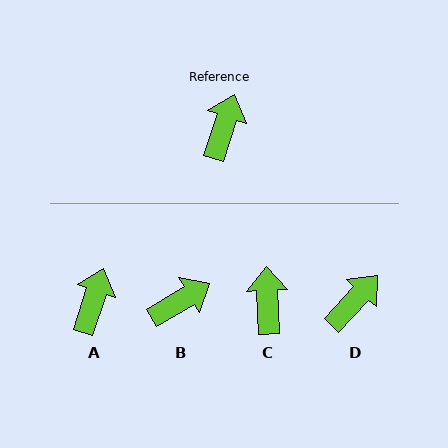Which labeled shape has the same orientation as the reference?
A.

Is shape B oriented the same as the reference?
No, it is off by about 41 degrees.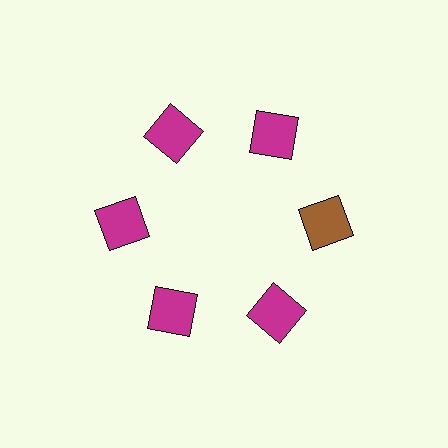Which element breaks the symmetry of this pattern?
The brown square at roughly the 3 o'clock position breaks the symmetry. All other shapes are magenta squares.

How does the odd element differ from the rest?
It has a different color: brown instead of magenta.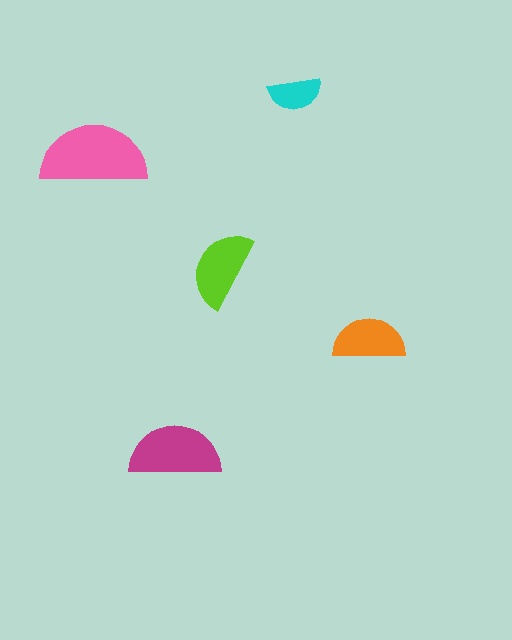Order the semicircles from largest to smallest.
the pink one, the magenta one, the lime one, the orange one, the cyan one.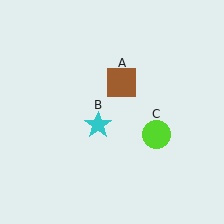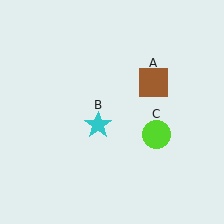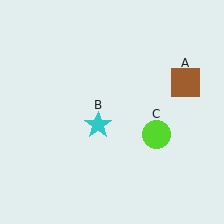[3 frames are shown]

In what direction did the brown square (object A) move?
The brown square (object A) moved right.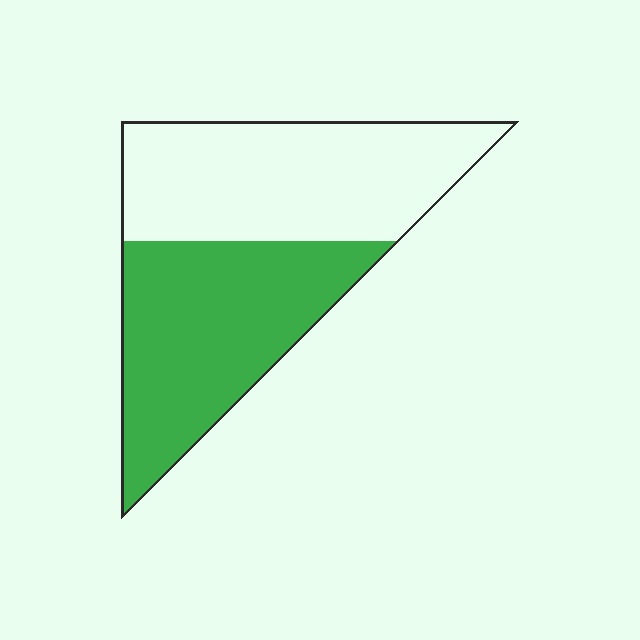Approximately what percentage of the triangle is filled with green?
Approximately 50%.